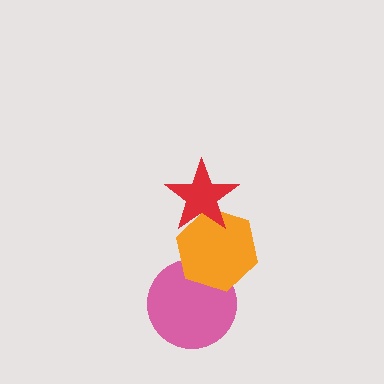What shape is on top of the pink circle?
The orange hexagon is on top of the pink circle.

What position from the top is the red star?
The red star is 1st from the top.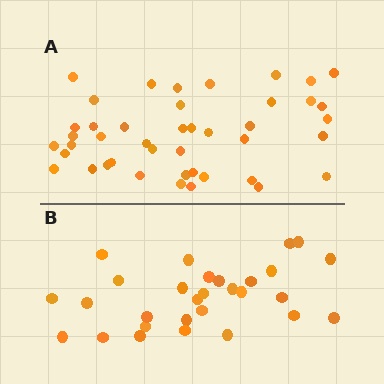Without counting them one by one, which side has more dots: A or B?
Region A (the top region) has more dots.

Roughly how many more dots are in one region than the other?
Region A has approximately 15 more dots than region B.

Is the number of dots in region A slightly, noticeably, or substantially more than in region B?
Region A has substantially more. The ratio is roughly 1.5 to 1.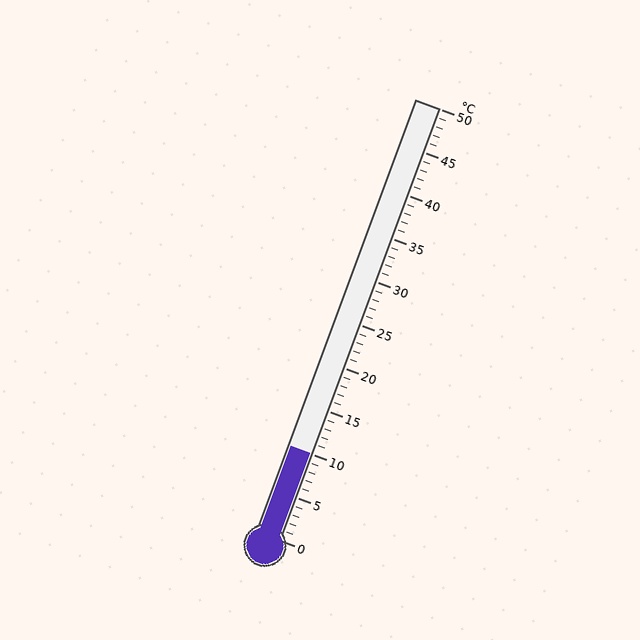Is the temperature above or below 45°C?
The temperature is below 45°C.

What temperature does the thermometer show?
The thermometer shows approximately 10°C.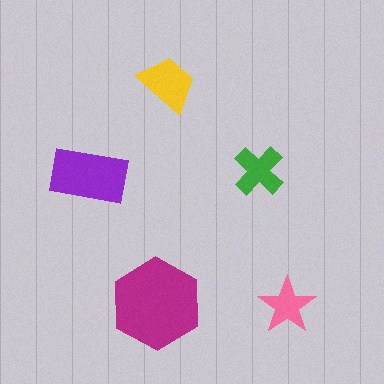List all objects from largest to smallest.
The magenta hexagon, the purple rectangle, the yellow trapezoid, the green cross, the pink star.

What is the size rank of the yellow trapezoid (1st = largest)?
3rd.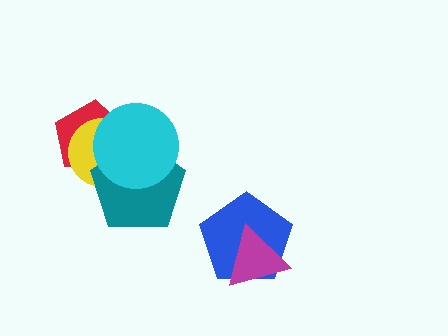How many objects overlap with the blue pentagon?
1 object overlaps with the blue pentagon.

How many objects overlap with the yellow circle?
3 objects overlap with the yellow circle.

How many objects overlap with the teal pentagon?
3 objects overlap with the teal pentagon.